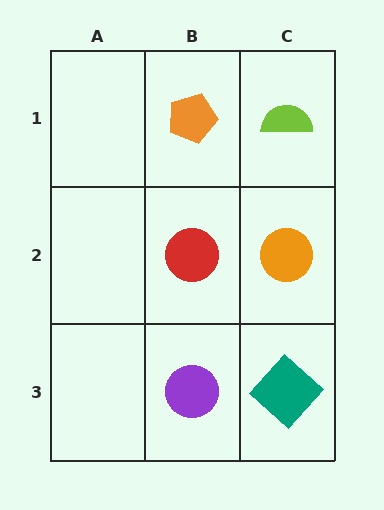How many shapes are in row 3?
2 shapes.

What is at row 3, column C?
A teal diamond.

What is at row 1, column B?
An orange pentagon.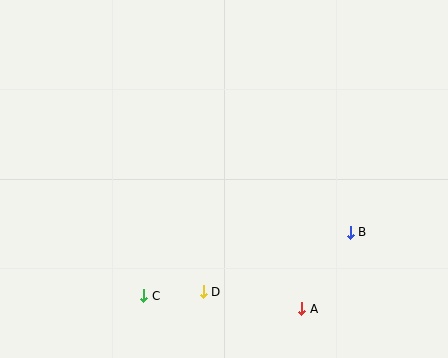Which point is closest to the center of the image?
Point D at (203, 292) is closest to the center.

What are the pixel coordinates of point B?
Point B is at (350, 232).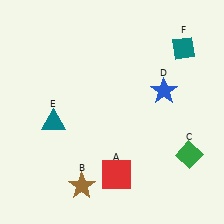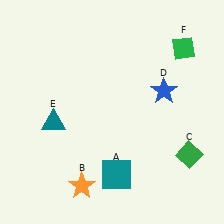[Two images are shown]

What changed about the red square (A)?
In Image 1, A is red. In Image 2, it changed to teal.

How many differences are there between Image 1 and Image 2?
There are 3 differences between the two images.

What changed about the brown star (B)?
In Image 1, B is brown. In Image 2, it changed to orange.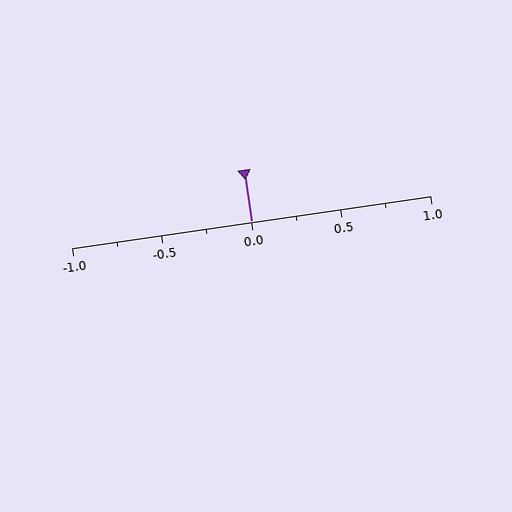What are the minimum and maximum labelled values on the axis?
The axis runs from -1.0 to 1.0.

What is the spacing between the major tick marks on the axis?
The major ticks are spaced 0.5 apart.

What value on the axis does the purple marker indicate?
The marker indicates approximately 0.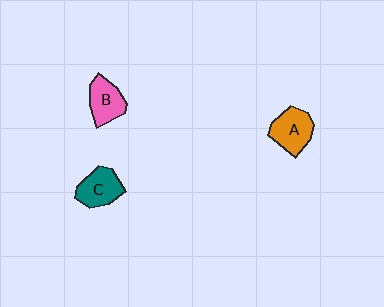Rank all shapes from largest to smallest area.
From largest to smallest: A (orange), C (teal), B (pink).